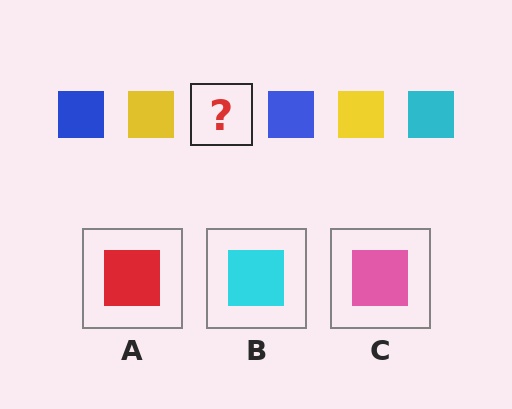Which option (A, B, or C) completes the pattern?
B.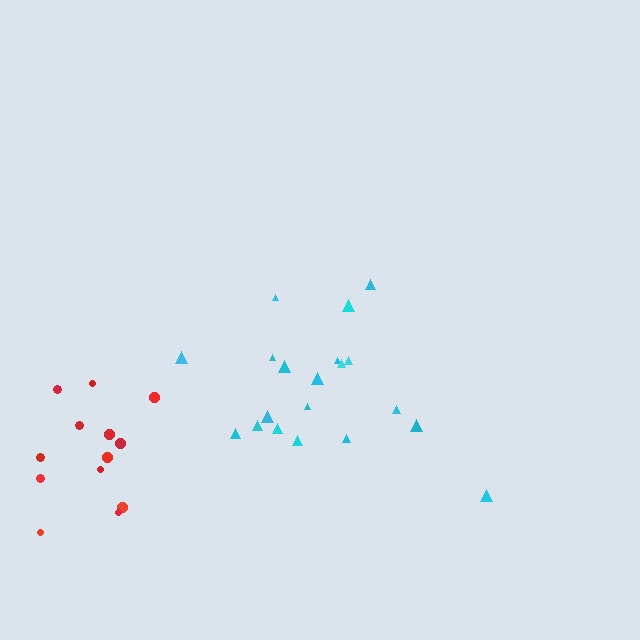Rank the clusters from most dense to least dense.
red, cyan.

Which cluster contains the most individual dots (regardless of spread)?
Cyan (20).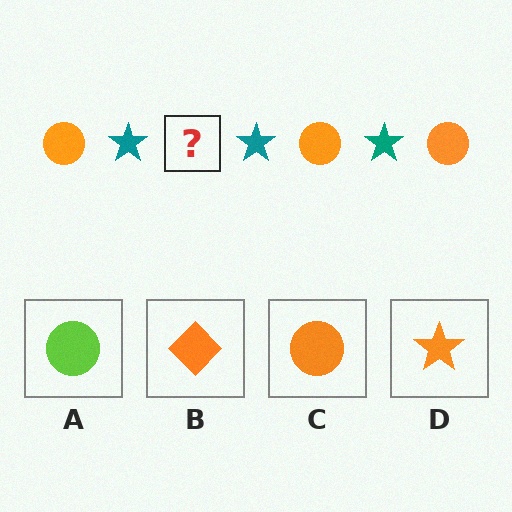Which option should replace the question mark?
Option C.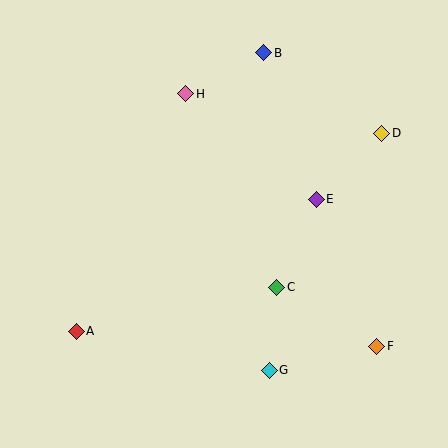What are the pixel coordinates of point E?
Point E is at (316, 200).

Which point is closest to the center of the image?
Point C at (277, 287) is closest to the center.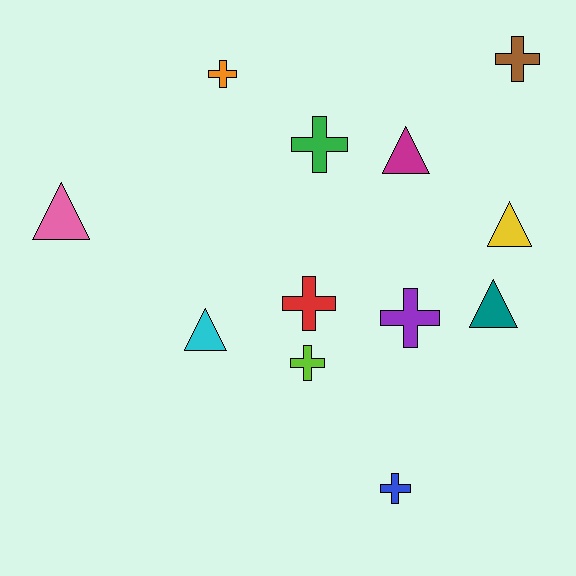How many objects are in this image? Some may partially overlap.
There are 12 objects.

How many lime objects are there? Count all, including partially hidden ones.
There is 1 lime object.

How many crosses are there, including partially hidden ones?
There are 7 crosses.